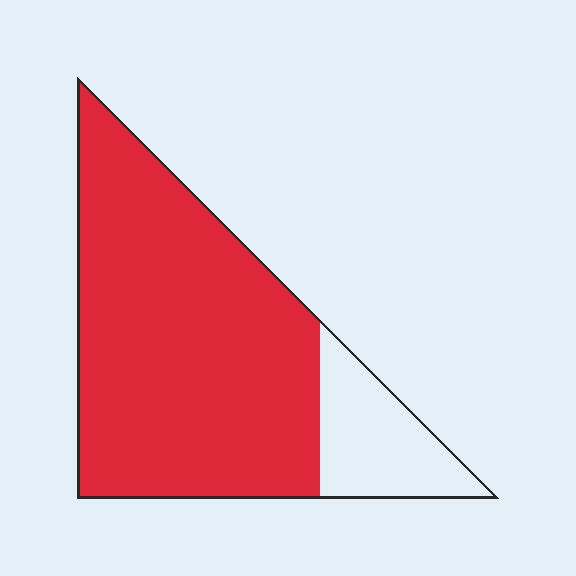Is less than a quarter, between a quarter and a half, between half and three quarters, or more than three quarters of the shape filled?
More than three quarters.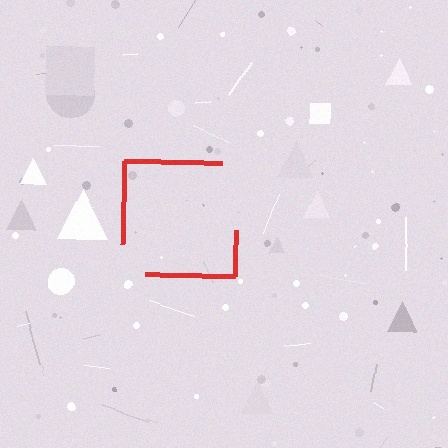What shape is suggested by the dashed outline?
The dashed outline suggests a square.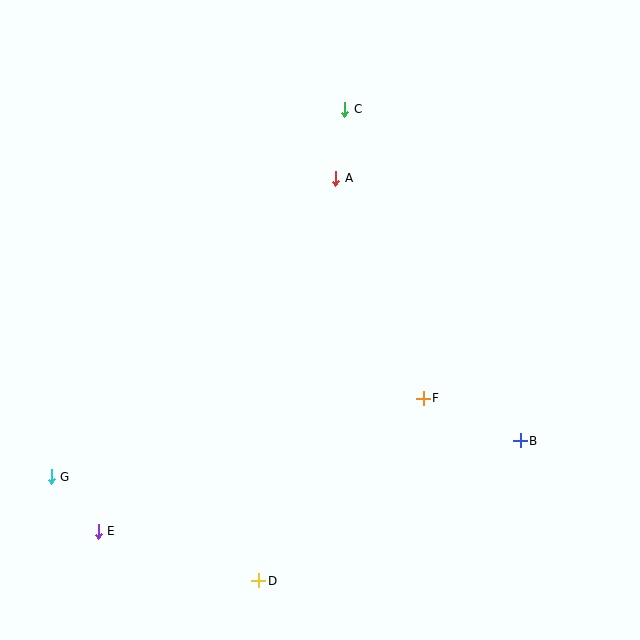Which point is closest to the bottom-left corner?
Point E is closest to the bottom-left corner.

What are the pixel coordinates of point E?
Point E is at (98, 531).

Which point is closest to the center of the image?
Point F at (423, 398) is closest to the center.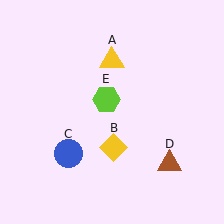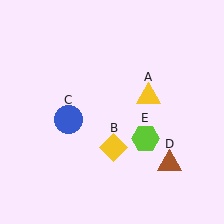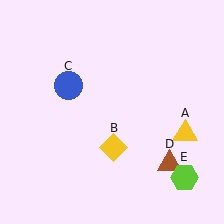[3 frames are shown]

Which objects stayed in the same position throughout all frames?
Yellow diamond (object B) and brown triangle (object D) remained stationary.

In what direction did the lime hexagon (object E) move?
The lime hexagon (object E) moved down and to the right.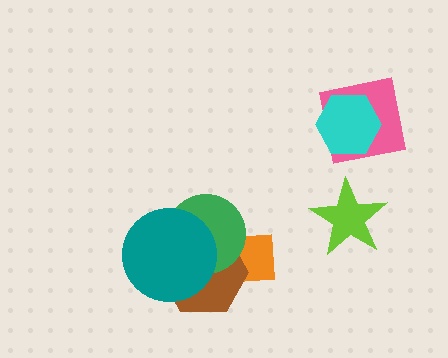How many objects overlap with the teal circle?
2 objects overlap with the teal circle.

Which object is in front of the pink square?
The cyan hexagon is in front of the pink square.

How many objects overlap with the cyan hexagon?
1 object overlaps with the cyan hexagon.